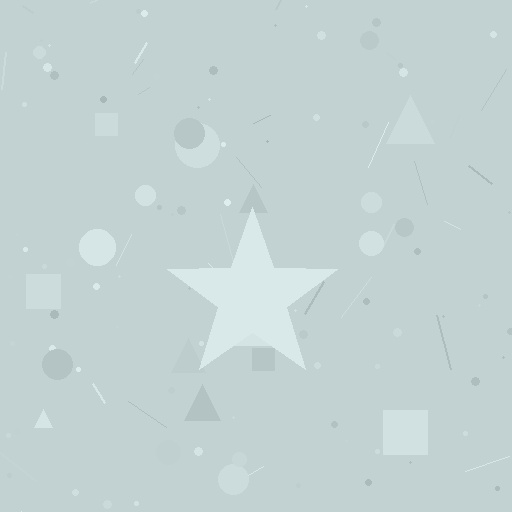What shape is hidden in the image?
A star is hidden in the image.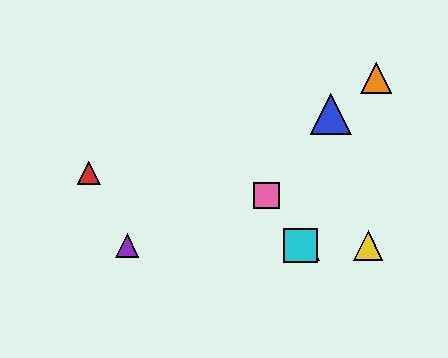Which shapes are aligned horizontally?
The green triangle, the yellow triangle, the purple triangle, the cyan square are aligned horizontally.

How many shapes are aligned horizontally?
4 shapes (the green triangle, the yellow triangle, the purple triangle, the cyan square) are aligned horizontally.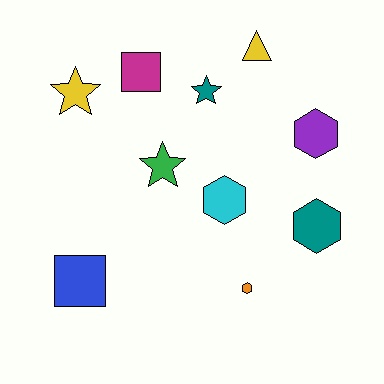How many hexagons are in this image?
There are 4 hexagons.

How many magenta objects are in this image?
There is 1 magenta object.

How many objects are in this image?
There are 10 objects.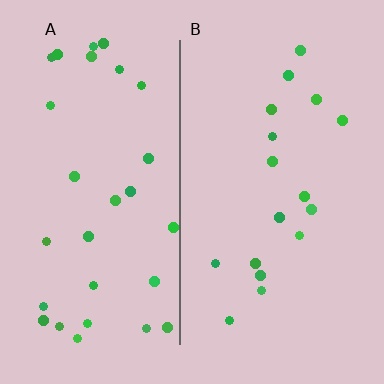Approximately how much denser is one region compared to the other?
Approximately 1.8× — region A over region B.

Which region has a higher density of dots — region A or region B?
A (the left).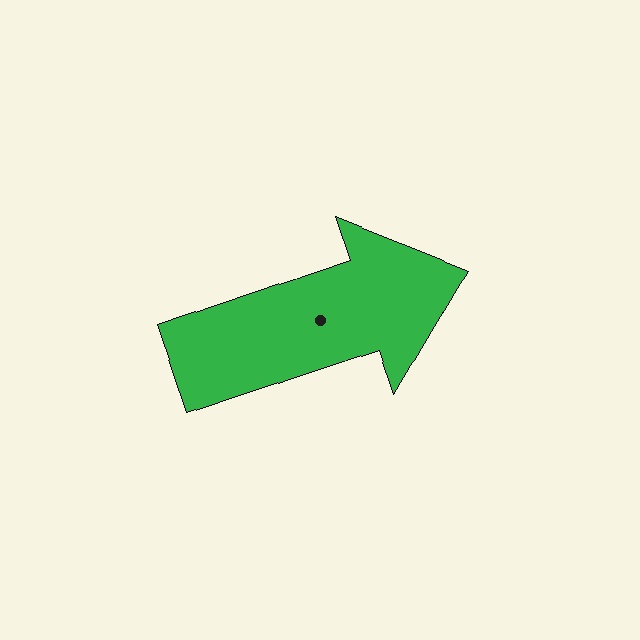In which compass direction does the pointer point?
East.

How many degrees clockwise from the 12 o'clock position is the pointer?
Approximately 71 degrees.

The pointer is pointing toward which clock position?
Roughly 2 o'clock.